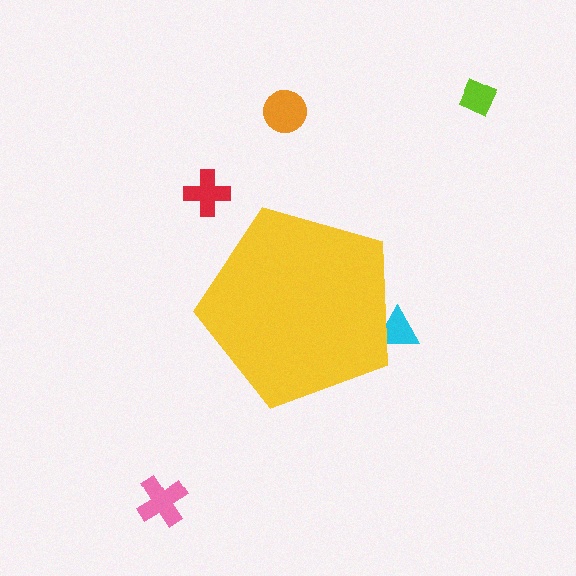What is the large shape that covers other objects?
A yellow pentagon.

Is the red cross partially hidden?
No, the red cross is fully visible.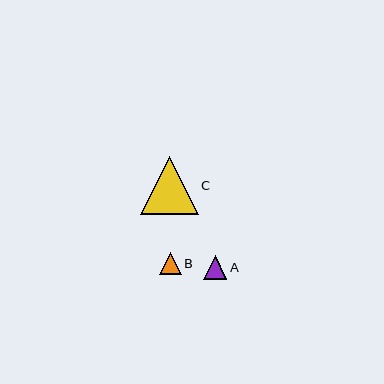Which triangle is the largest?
Triangle C is the largest with a size of approximately 58 pixels.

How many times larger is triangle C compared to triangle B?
Triangle C is approximately 2.7 times the size of triangle B.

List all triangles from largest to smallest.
From largest to smallest: C, A, B.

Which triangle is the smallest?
Triangle B is the smallest with a size of approximately 22 pixels.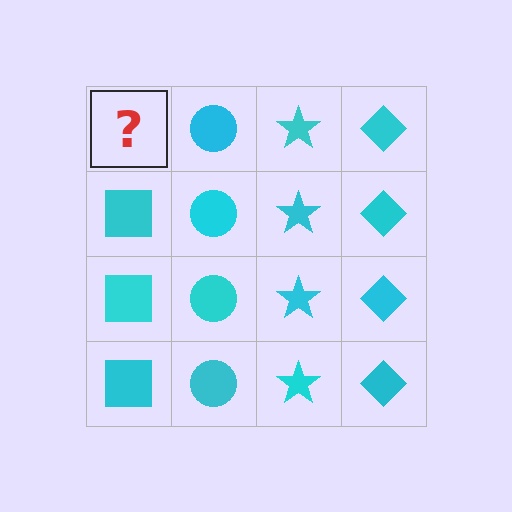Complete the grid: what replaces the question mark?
The question mark should be replaced with a cyan square.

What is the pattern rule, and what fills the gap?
The rule is that each column has a consistent shape. The gap should be filled with a cyan square.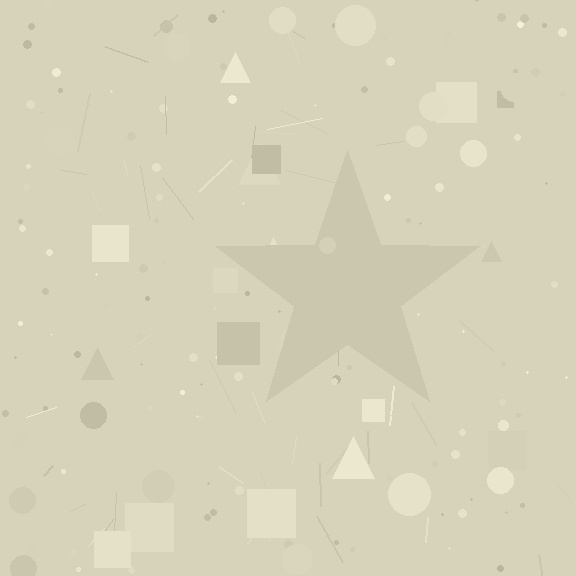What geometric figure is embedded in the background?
A star is embedded in the background.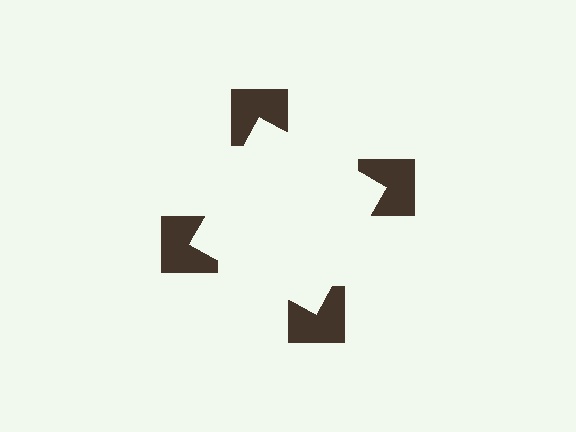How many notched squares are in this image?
There are 4 — one at each vertex of the illusory square.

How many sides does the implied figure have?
4 sides.